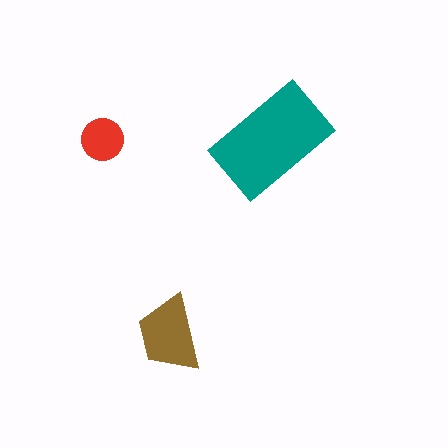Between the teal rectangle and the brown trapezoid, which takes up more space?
The teal rectangle.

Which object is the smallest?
The red circle.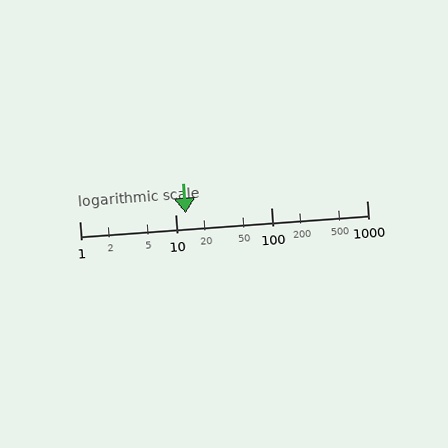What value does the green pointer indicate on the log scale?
The pointer indicates approximately 13.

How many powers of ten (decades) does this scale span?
The scale spans 3 decades, from 1 to 1000.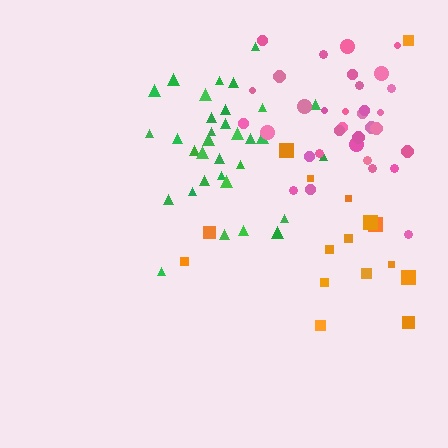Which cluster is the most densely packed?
Green.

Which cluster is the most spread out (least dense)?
Orange.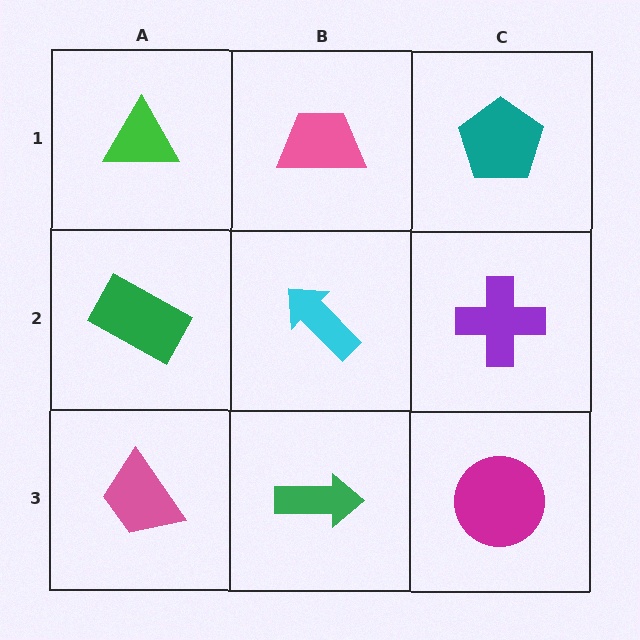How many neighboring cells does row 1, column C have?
2.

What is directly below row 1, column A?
A green rectangle.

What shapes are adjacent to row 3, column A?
A green rectangle (row 2, column A), a green arrow (row 3, column B).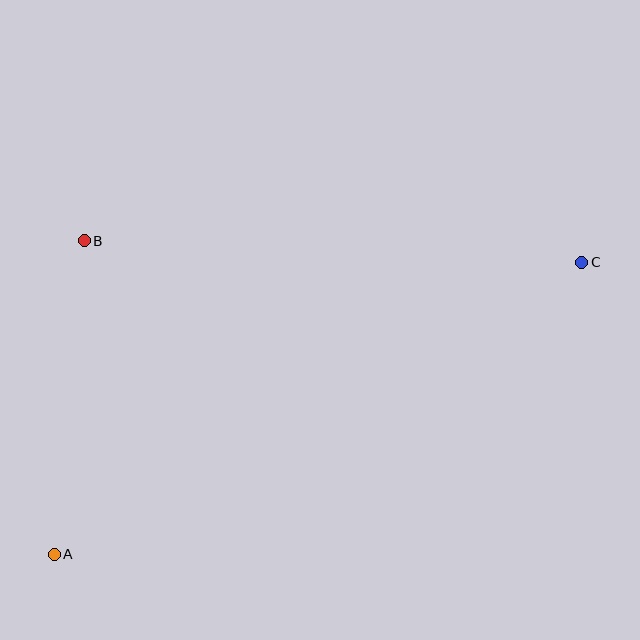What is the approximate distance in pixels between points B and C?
The distance between B and C is approximately 498 pixels.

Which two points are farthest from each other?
Points A and C are farthest from each other.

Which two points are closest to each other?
Points A and B are closest to each other.